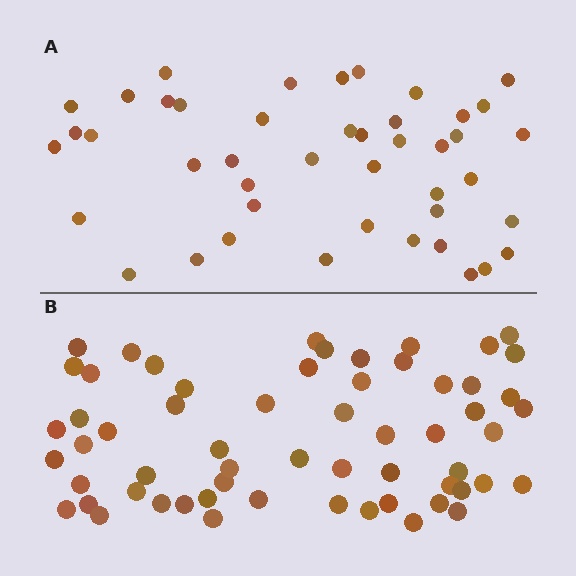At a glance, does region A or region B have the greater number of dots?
Region B (the bottom region) has more dots.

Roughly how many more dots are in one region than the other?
Region B has approximately 15 more dots than region A.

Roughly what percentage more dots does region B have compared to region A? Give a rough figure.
About 35% more.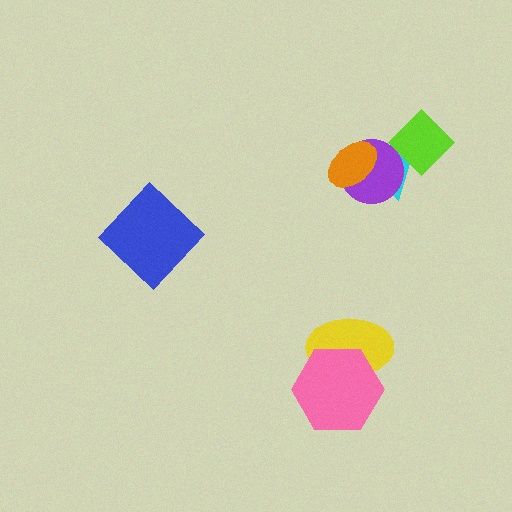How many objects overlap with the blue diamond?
0 objects overlap with the blue diamond.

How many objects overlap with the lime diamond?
2 objects overlap with the lime diamond.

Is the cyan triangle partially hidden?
Yes, it is partially covered by another shape.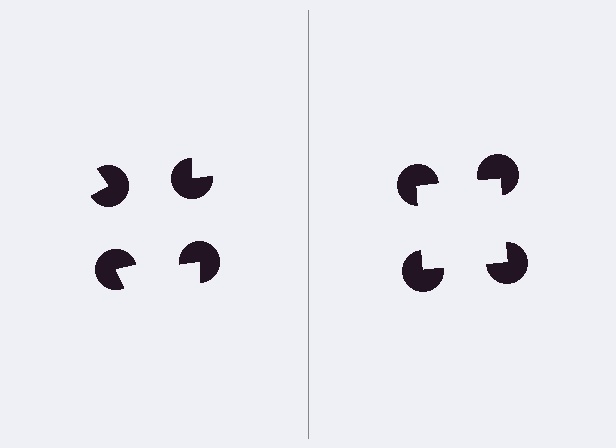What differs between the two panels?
The pac-man discs are positioned identically on both sides; only the wedge orientations differ. On the right they align to a square; on the left they are misaligned.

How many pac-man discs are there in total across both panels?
8 — 4 on each side.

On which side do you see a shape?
An illusory square appears on the right side. On the left side the wedge cuts are rotated, so no coherent shape forms.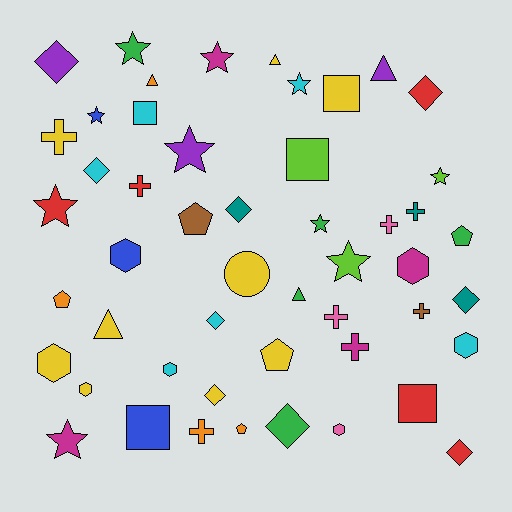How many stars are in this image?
There are 10 stars.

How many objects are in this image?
There are 50 objects.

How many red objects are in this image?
There are 5 red objects.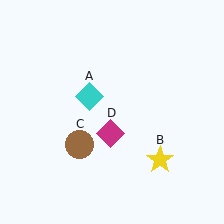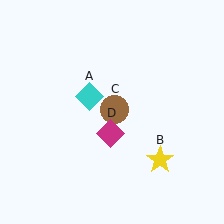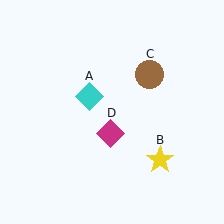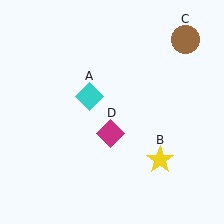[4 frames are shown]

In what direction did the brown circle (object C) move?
The brown circle (object C) moved up and to the right.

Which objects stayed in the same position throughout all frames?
Cyan diamond (object A) and yellow star (object B) and magenta diamond (object D) remained stationary.